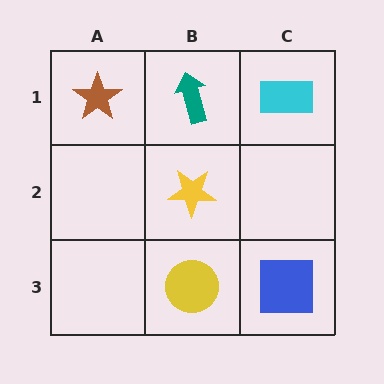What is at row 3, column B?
A yellow circle.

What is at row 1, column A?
A brown star.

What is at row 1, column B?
A teal arrow.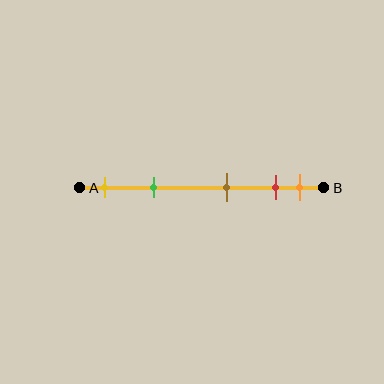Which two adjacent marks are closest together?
The red and orange marks are the closest adjacent pair.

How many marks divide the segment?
There are 5 marks dividing the segment.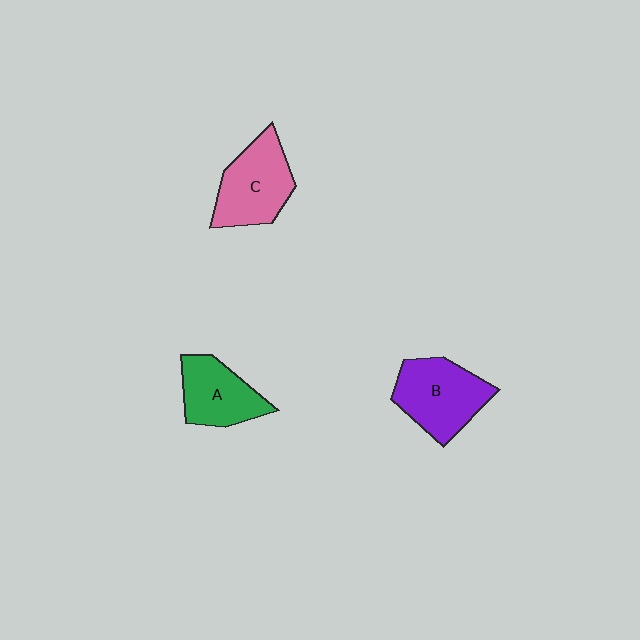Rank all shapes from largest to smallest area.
From largest to smallest: B (purple), C (pink), A (green).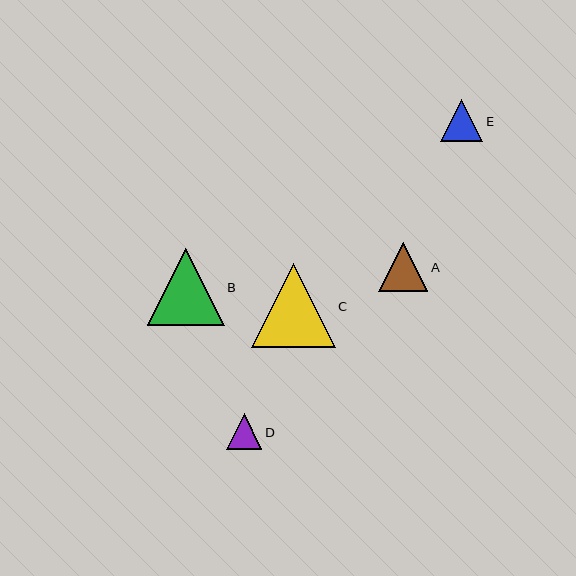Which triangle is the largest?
Triangle C is the largest with a size of approximately 83 pixels.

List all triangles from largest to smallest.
From largest to smallest: C, B, A, E, D.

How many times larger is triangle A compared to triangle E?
Triangle A is approximately 1.2 times the size of triangle E.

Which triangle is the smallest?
Triangle D is the smallest with a size of approximately 35 pixels.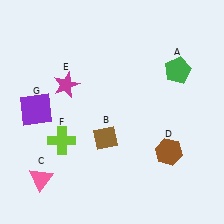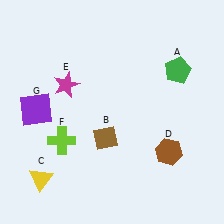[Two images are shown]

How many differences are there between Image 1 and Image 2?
There is 1 difference between the two images.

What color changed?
The triangle (C) changed from pink in Image 1 to yellow in Image 2.